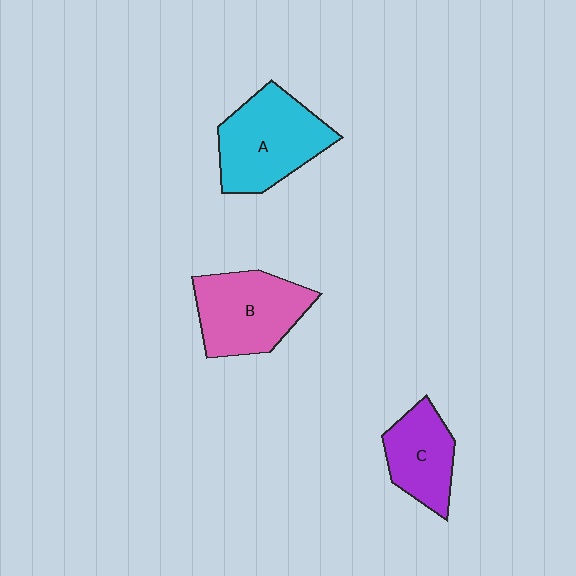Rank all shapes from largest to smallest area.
From largest to smallest: A (cyan), B (pink), C (purple).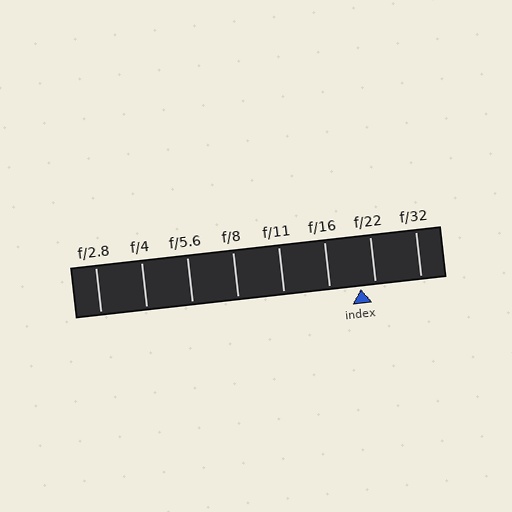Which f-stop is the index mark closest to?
The index mark is closest to f/22.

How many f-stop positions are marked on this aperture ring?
There are 8 f-stop positions marked.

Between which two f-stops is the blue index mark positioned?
The index mark is between f/16 and f/22.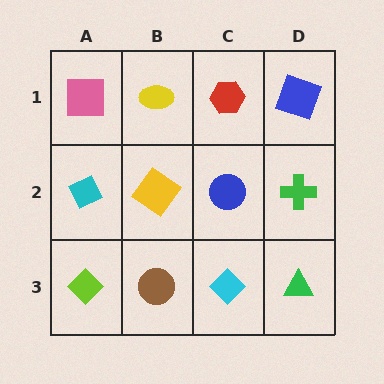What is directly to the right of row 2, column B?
A blue circle.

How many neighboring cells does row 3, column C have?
3.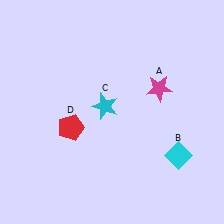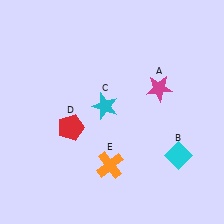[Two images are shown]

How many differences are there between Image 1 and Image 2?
There is 1 difference between the two images.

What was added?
An orange cross (E) was added in Image 2.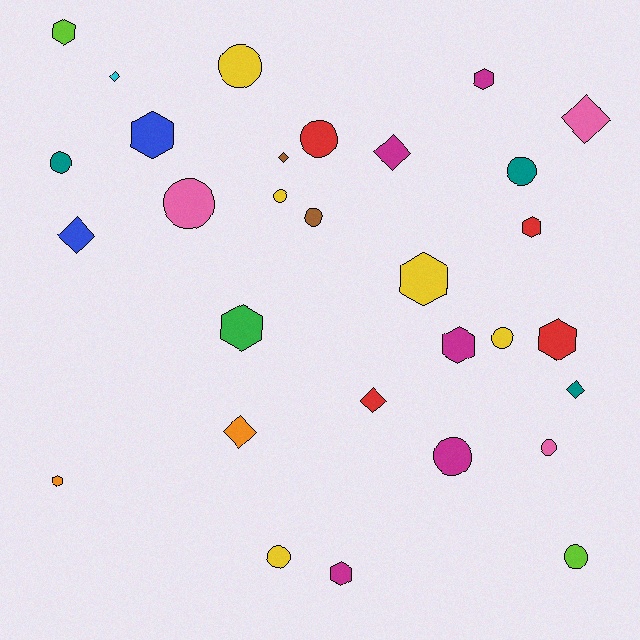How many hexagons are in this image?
There are 10 hexagons.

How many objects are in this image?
There are 30 objects.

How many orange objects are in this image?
There are 2 orange objects.